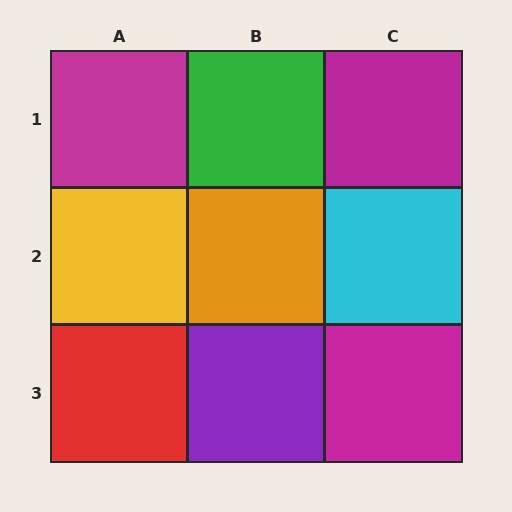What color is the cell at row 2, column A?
Yellow.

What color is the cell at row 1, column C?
Magenta.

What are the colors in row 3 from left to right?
Red, purple, magenta.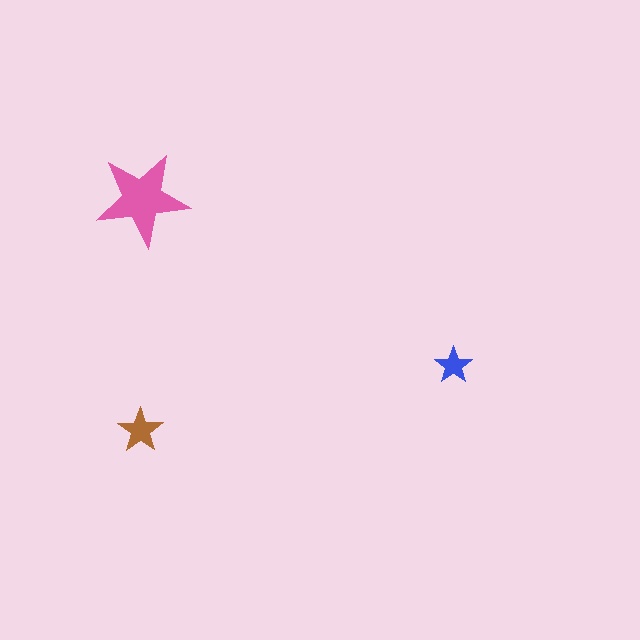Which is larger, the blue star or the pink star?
The pink one.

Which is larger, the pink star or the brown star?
The pink one.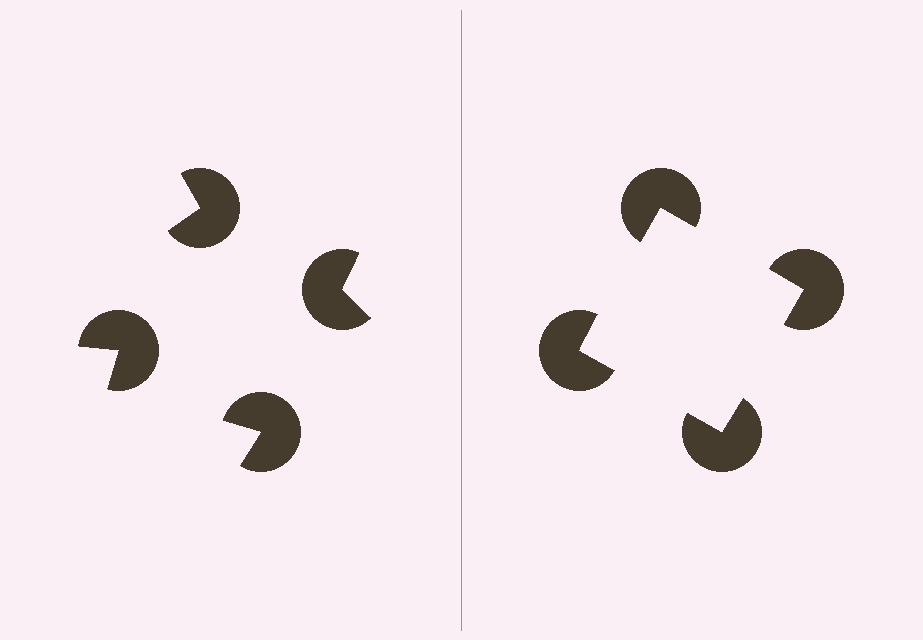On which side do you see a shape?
An illusory square appears on the right side. On the left side the wedge cuts are rotated, so no coherent shape forms.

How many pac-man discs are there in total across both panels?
8 — 4 on each side.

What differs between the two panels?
The pac-man discs are positioned identically on both sides; only the wedge orientations differ. On the right they align to a square; on the left they are misaligned.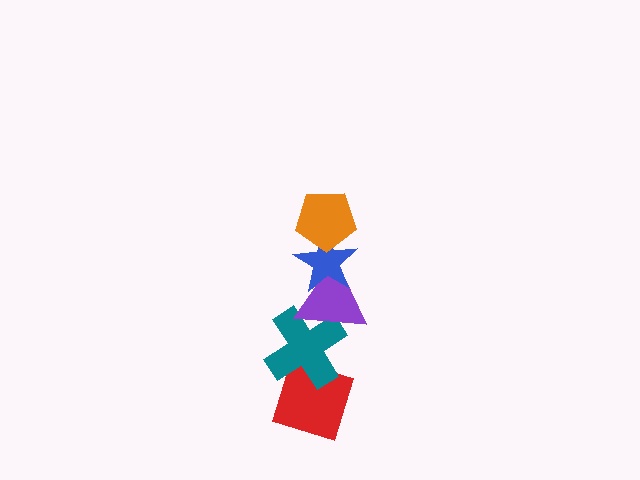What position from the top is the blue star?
The blue star is 2nd from the top.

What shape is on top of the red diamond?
The teal cross is on top of the red diamond.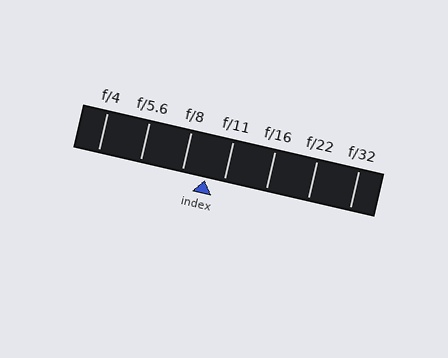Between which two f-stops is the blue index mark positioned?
The index mark is between f/8 and f/11.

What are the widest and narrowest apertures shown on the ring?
The widest aperture shown is f/4 and the narrowest is f/32.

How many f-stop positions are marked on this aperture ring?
There are 7 f-stop positions marked.